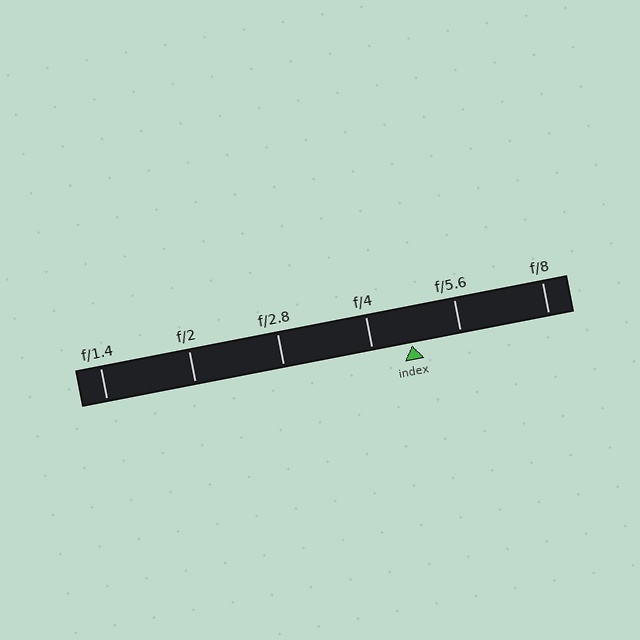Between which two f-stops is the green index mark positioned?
The index mark is between f/4 and f/5.6.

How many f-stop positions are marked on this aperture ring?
There are 6 f-stop positions marked.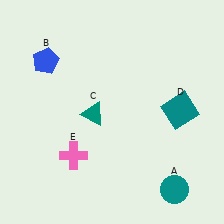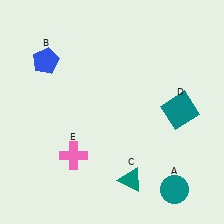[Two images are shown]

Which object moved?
The teal triangle (C) moved down.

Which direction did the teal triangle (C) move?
The teal triangle (C) moved down.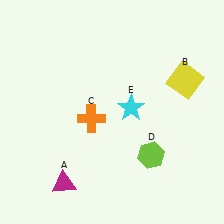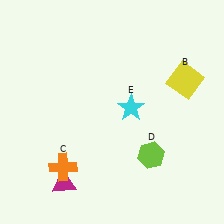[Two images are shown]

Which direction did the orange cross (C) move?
The orange cross (C) moved down.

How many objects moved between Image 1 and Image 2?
1 object moved between the two images.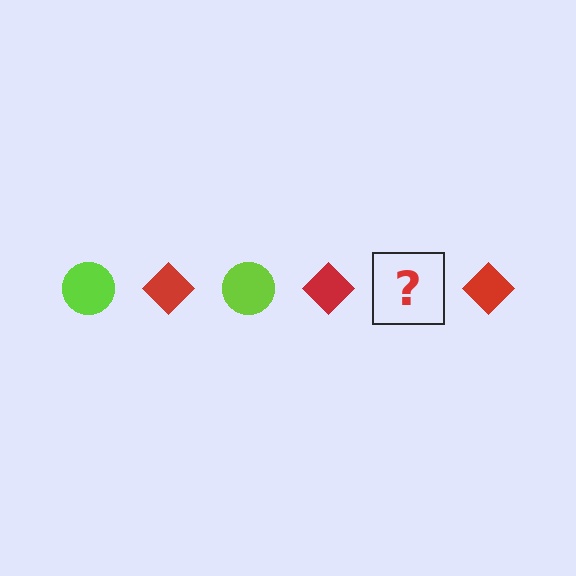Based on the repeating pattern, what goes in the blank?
The blank should be a lime circle.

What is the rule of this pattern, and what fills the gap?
The rule is that the pattern alternates between lime circle and red diamond. The gap should be filled with a lime circle.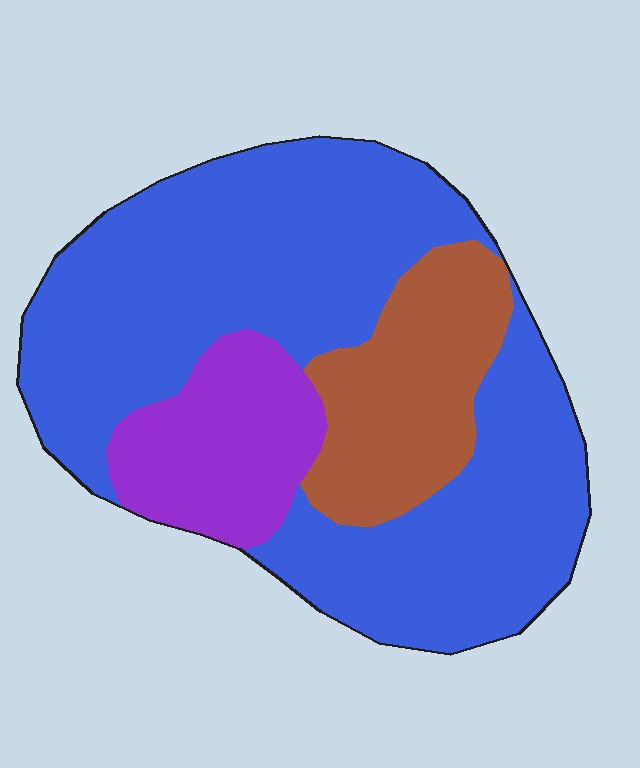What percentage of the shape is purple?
Purple covers around 15% of the shape.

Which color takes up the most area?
Blue, at roughly 65%.